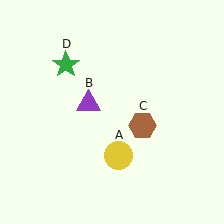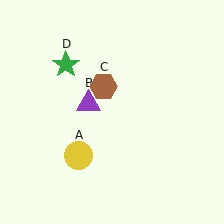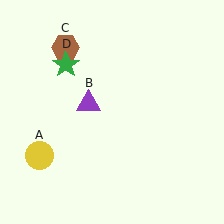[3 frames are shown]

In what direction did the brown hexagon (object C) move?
The brown hexagon (object C) moved up and to the left.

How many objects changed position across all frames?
2 objects changed position: yellow circle (object A), brown hexagon (object C).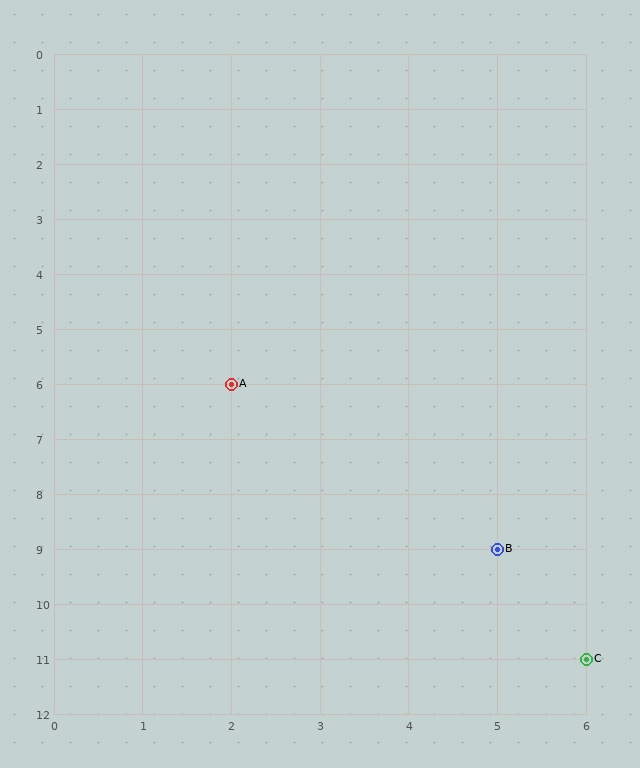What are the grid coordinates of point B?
Point B is at grid coordinates (5, 9).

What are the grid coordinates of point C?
Point C is at grid coordinates (6, 11).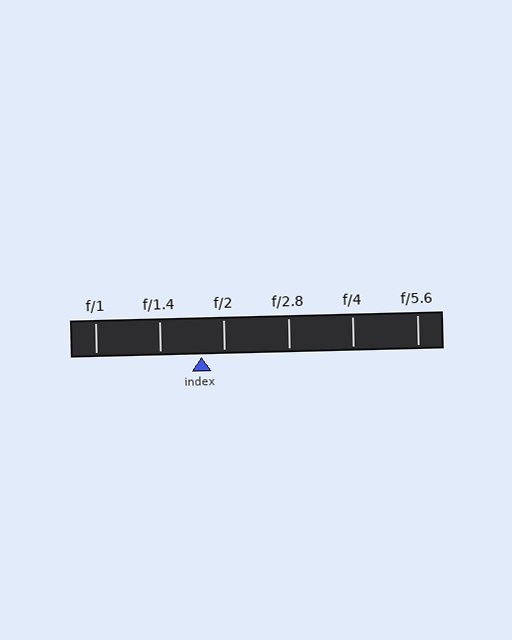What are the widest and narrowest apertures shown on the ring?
The widest aperture shown is f/1 and the narrowest is f/5.6.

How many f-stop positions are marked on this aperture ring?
There are 6 f-stop positions marked.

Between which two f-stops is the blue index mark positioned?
The index mark is between f/1.4 and f/2.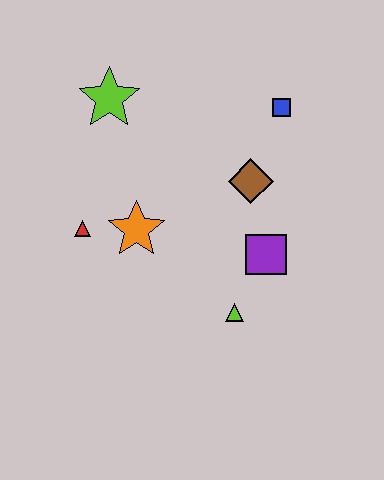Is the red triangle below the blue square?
Yes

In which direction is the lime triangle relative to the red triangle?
The lime triangle is to the right of the red triangle.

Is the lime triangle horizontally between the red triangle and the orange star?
No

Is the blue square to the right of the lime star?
Yes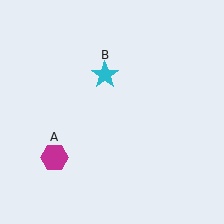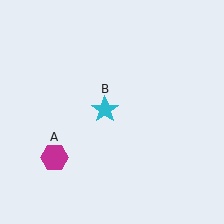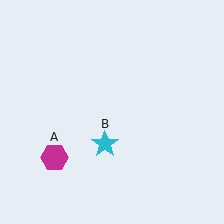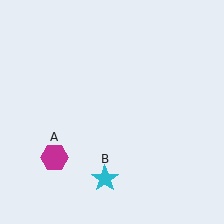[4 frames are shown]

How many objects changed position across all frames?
1 object changed position: cyan star (object B).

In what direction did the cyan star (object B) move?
The cyan star (object B) moved down.